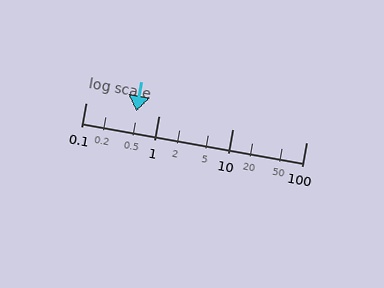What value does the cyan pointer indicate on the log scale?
The pointer indicates approximately 0.49.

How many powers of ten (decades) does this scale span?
The scale spans 3 decades, from 0.1 to 100.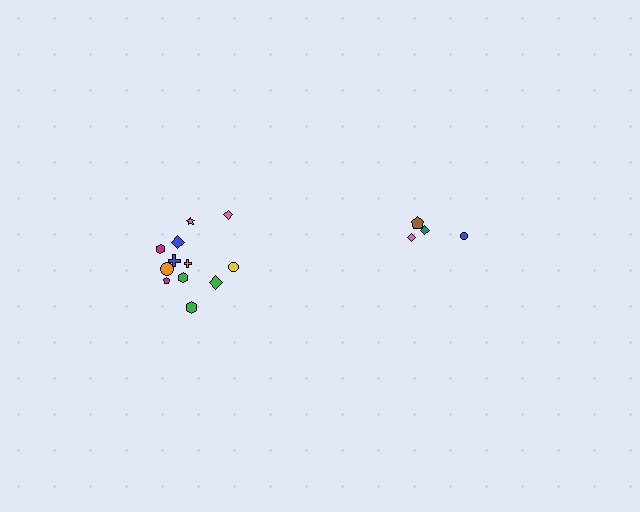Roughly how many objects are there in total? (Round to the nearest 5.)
Roughly 15 objects in total.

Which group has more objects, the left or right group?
The left group.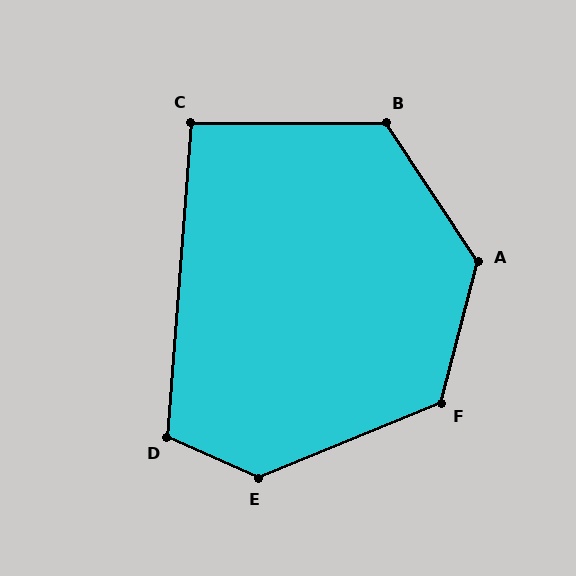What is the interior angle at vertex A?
Approximately 132 degrees (obtuse).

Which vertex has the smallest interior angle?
C, at approximately 94 degrees.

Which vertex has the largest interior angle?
E, at approximately 134 degrees.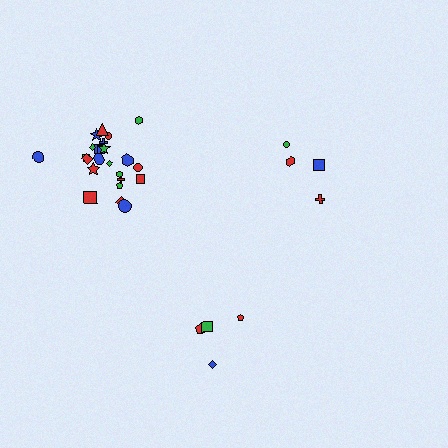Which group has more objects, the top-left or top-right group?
The top-left group.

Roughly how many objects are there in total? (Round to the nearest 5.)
Roughly 35 objects in total.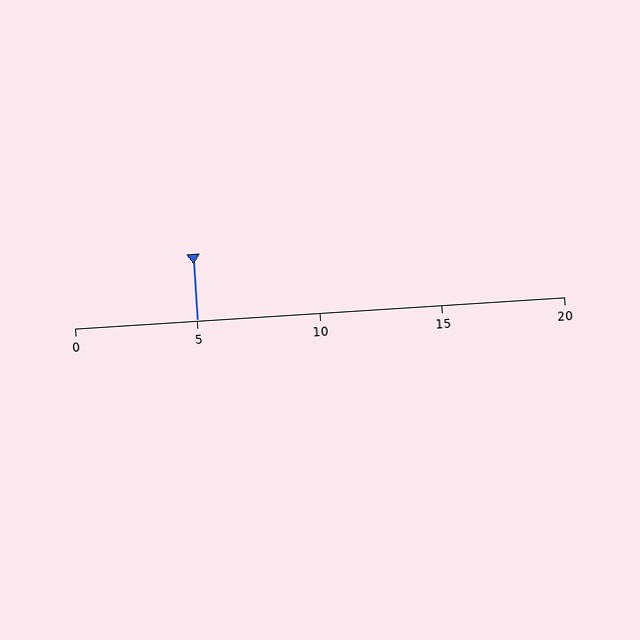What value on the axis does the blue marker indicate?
The marker indicates approximately 5.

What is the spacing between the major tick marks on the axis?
The major ticks are spaced 5 apart.